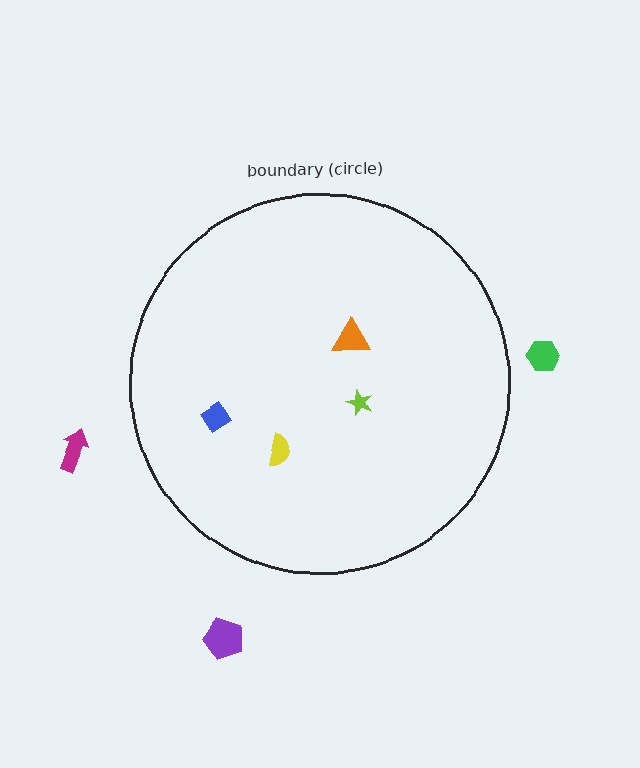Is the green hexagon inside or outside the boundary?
Outside.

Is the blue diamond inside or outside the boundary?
Inside.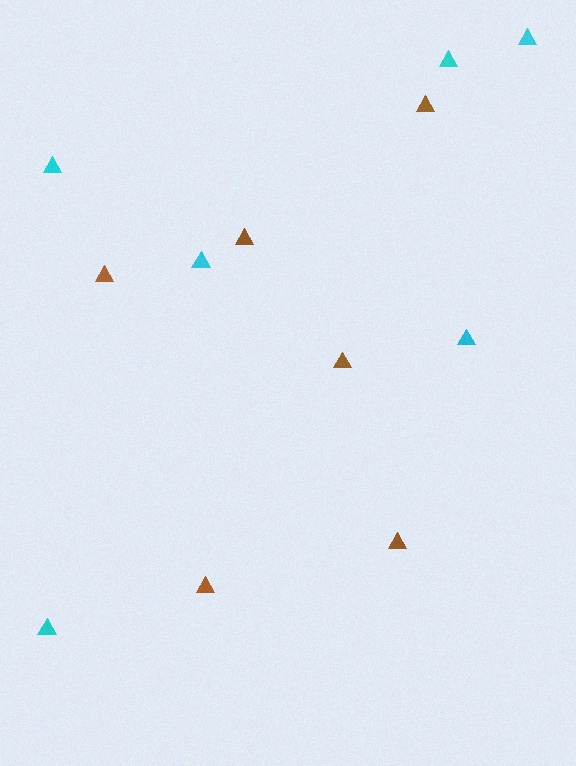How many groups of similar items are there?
There are 2 groups: one group of cyan triangles (6) and one group of brown triangles (6).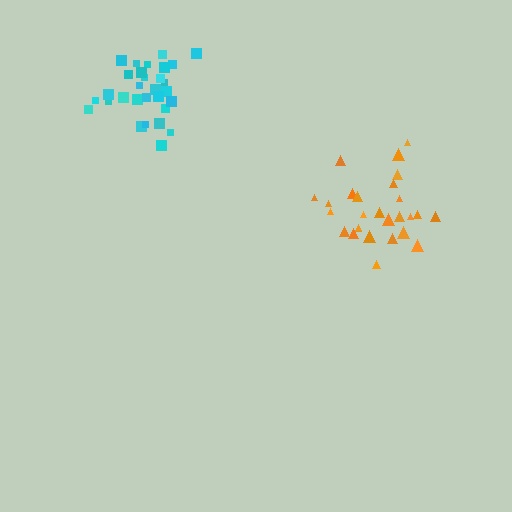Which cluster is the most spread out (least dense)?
Orange.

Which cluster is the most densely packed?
Cyan.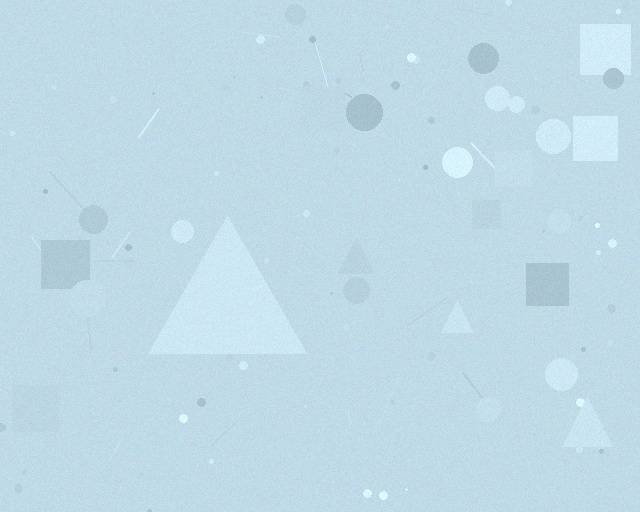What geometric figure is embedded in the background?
A triangle is embedded in the background.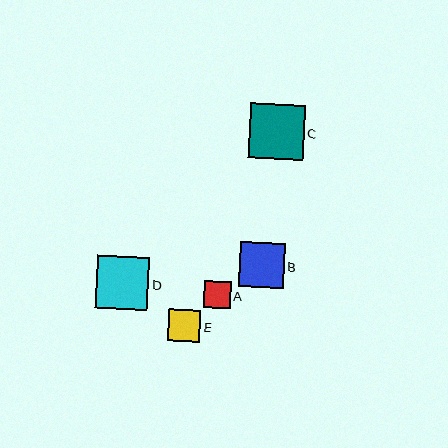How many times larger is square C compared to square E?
Square C is approximately 1.7 times the size of square E.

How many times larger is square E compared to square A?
Square E is approximately 1.2 times the size of square A.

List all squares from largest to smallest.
From largest to smallest: C, D, B, E, A.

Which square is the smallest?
Square A is the smallest with a size of approximately 27 pixels.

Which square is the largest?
Square C is the largest with a size of approximately 55 pixels.